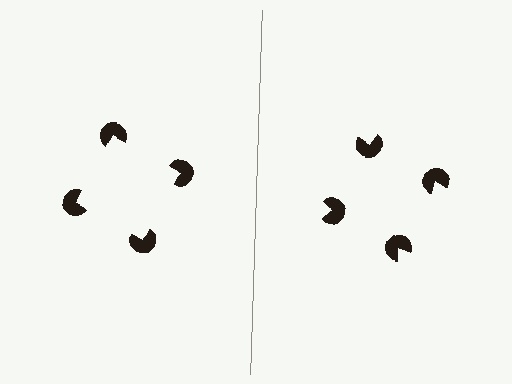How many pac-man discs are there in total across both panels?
8 — 4 on each side.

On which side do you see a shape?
An illusory square appears on the left side. On the right side the wedge cuts are rotated, so no coherent shape forms.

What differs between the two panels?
The pac-man discs are positioned identically on both sides; only the wedge orientations differ. On the left they align to a square; on the right they are misaligned.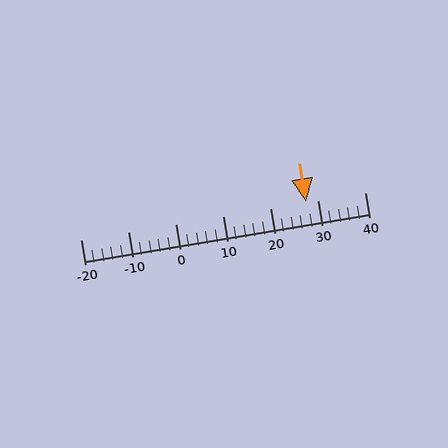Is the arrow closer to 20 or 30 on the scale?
The arrow is closer to 30.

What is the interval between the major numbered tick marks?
The major tick marks are spaced 10 units apart.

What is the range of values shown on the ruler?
The ruler shows values from -20 to 40.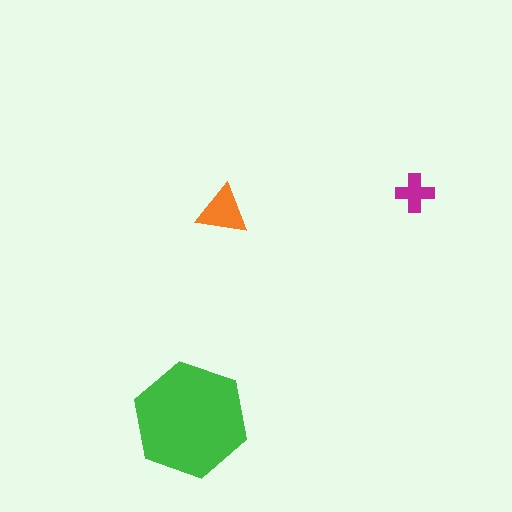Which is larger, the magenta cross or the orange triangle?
The orange triangle.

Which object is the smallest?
The magenta cross.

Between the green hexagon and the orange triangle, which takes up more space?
The green hexagon.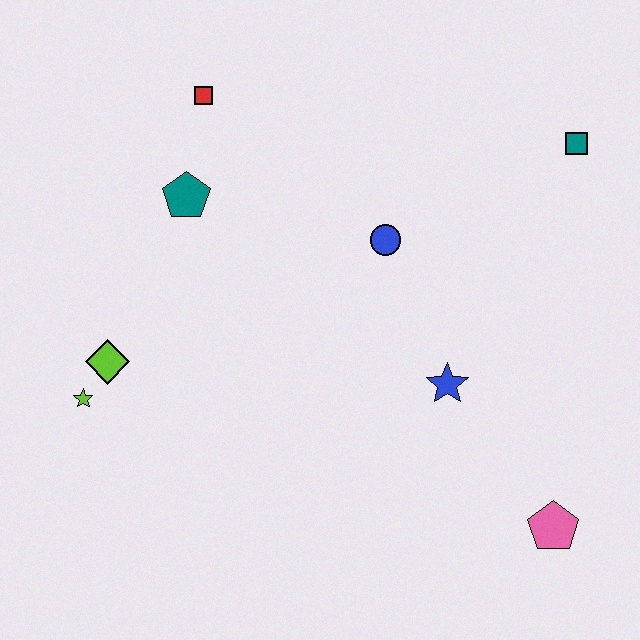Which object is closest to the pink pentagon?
The blue star is closest to the pink pentagon.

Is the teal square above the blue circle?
Yes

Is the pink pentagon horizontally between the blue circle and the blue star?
No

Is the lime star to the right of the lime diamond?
No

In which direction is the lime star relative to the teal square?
The lime star is to the left of the teal square.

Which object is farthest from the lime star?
The teal square is farthest from the lime star.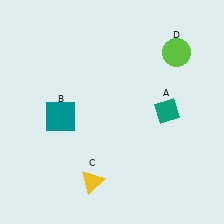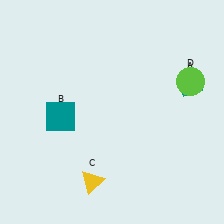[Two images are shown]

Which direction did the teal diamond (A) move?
The teal diamond (A) moved up.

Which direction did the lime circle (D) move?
The lime circle (D) moved down.